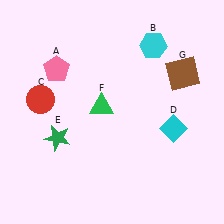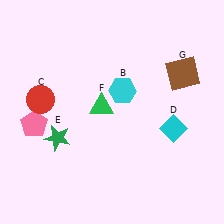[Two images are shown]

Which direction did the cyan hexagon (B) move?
The cyan hexagon (B) moved down.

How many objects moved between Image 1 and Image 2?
2 objects moved between the two images.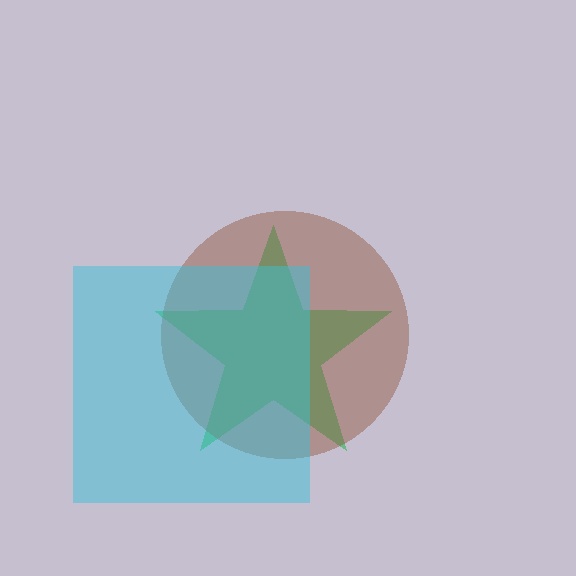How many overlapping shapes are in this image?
There are 3 overlapping shapes in the image.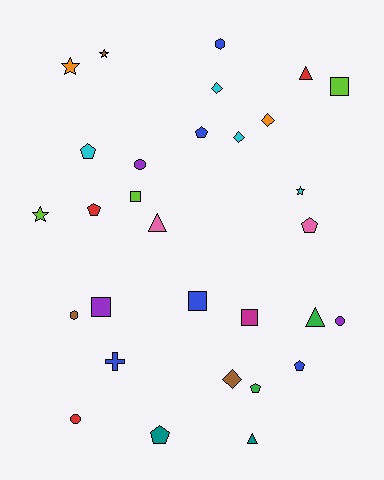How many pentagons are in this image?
There are 7 pentagons.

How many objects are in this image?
There are 30 objects.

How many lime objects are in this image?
There are 3 lime objects.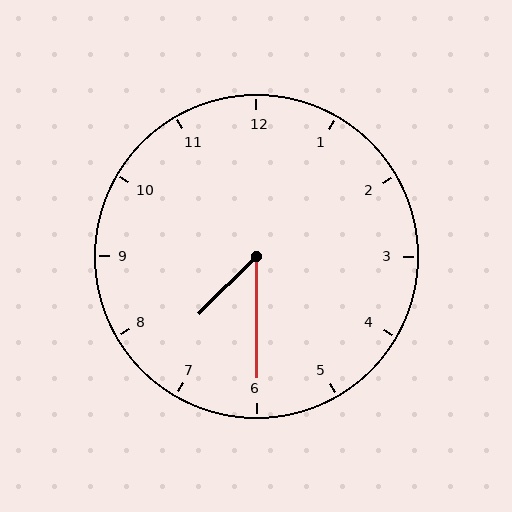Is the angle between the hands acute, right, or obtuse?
It is acute.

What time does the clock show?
7:30.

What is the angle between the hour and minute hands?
Approximately 45 degrees.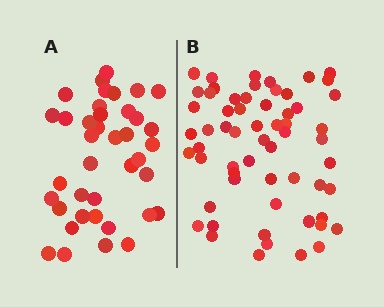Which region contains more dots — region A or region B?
Region B (the right region) has more dots.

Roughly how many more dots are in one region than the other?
Region B has approximately 20 more dots than region A.